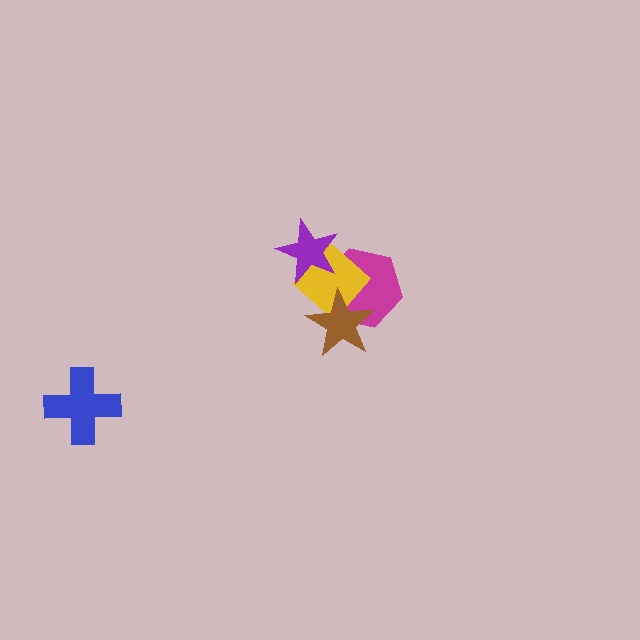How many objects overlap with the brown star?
2 objects overlap with the brown star.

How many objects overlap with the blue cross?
0 objects overlap with the blue cross.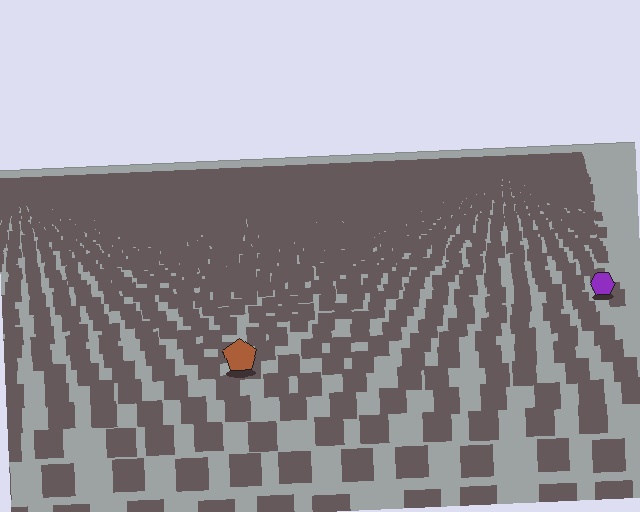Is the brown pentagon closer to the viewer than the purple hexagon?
Yes. The brown pentagon is closer — you can tell from the texture gradient: the ground texture is coarser near it.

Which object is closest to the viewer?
The brown pentagon is closest. The texture marks near it are larger and more spread out.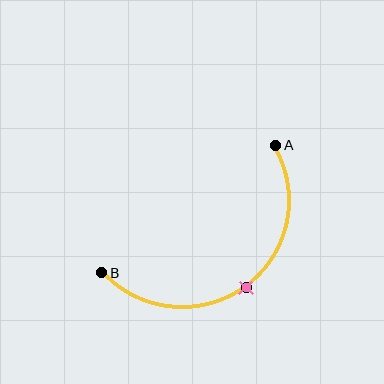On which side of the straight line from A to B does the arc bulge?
The arc bulges below and to the right of the straight line connecting A and B.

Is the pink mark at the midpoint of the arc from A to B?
Yes. The pink mark lies on the arc at equal arc-length from both A and B — it is the arc midpoint.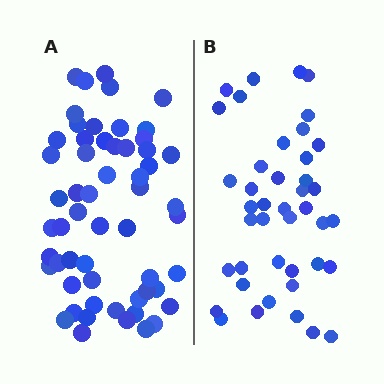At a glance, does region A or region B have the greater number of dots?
Region A (the left region) has more dots.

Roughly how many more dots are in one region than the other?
Region A has approximately 15 more dots than region B.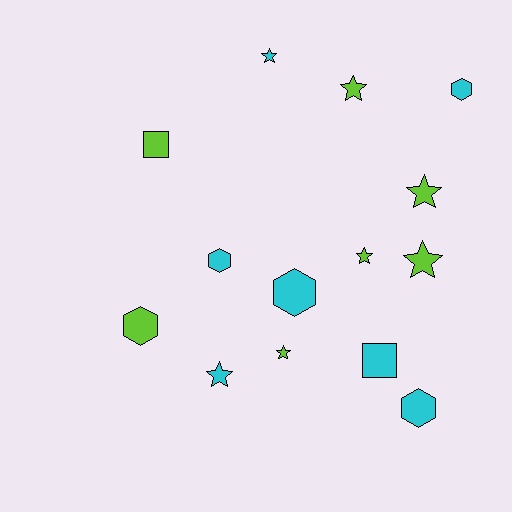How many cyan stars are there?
There are 2 cyan stars.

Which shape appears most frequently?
Star, with 7 objects.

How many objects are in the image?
There are 14 objects.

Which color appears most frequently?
Cyan, with 7 objects.